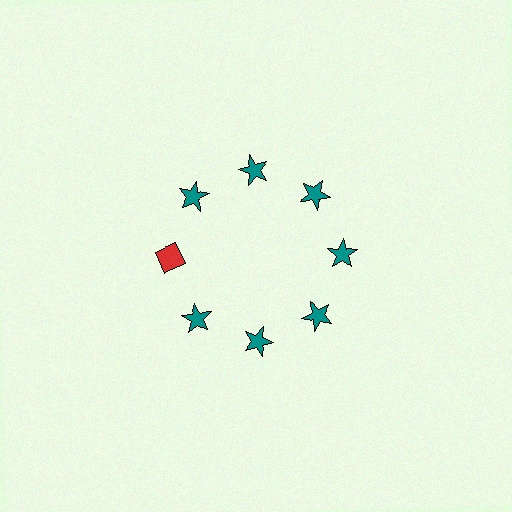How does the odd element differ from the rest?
It differs in both color (red instead of teal) and shape (diamond instead of star).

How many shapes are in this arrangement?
There are 8 shapes arranged in a ring pattern.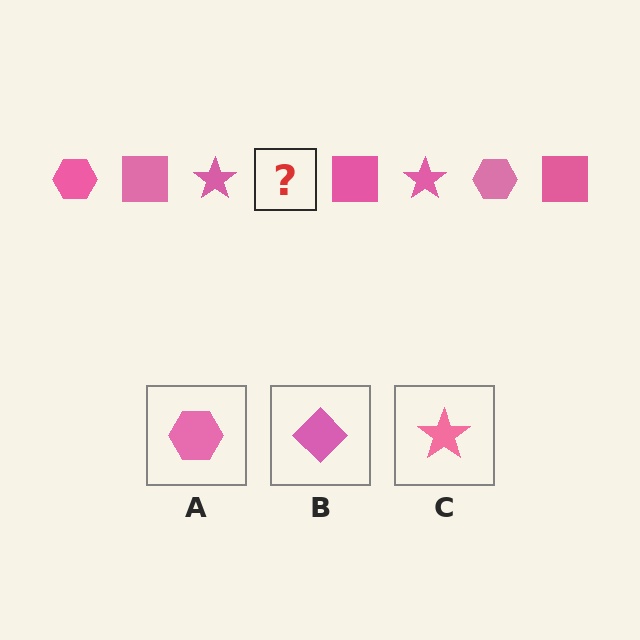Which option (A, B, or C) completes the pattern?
A.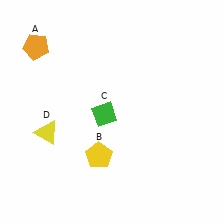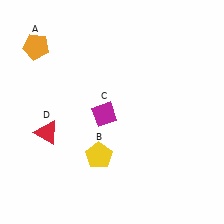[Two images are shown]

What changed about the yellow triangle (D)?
In Image 1, D is yellow. In Image 2, it changed to red.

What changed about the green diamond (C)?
In Image 1, C is green. In Image 2, it changed to magenta.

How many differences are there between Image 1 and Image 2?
There are 2 differences between the two images.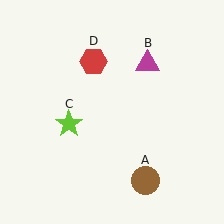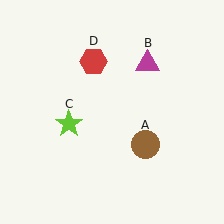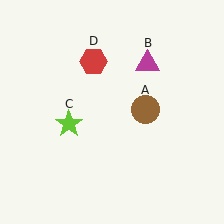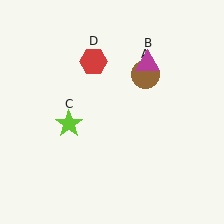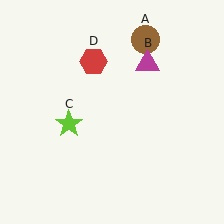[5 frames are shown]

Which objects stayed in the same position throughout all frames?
Magenta triangle (object B) and lime star (object C) and red hexagon (object D) remained stationary.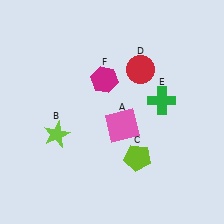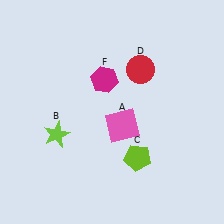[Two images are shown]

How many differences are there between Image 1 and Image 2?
There is 1 difference between the two images.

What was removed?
The green cross (E) was removed in Image 2.